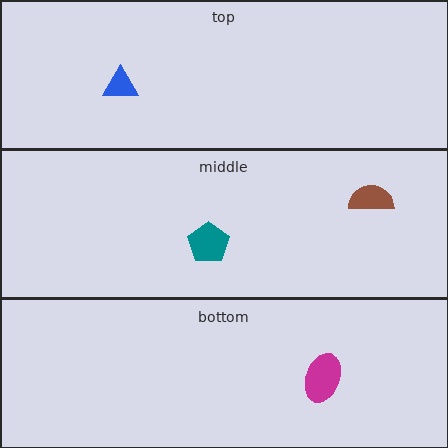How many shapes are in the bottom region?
1.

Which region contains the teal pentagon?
The middle region.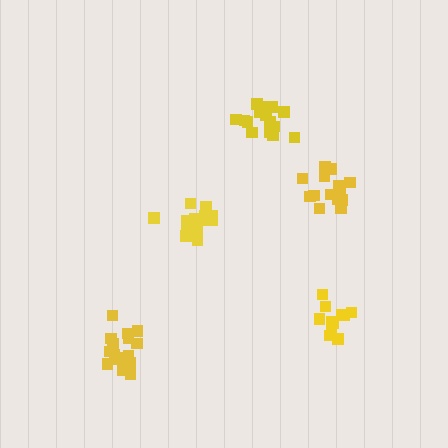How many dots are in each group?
Group 1: 17 dots, Group 2: 17 dots, Group 3: 16 dots, Group 4: 11 dots, Group 5: 14 dots (75 total).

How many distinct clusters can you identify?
There are 5 distinct clusters.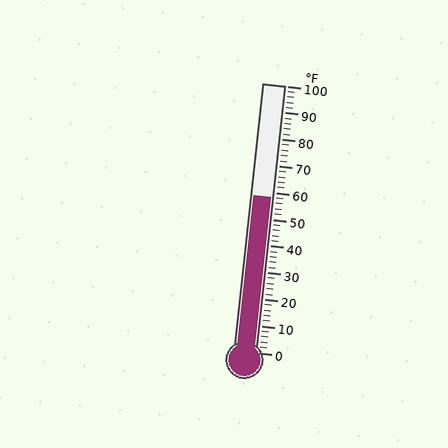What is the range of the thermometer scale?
The thermometer scale ranges from 0°F to 100°F.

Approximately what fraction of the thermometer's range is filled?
The thermometer is filled to approximately 60% of its range.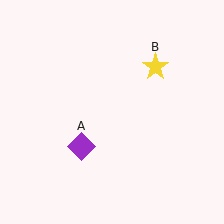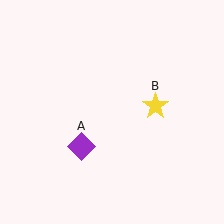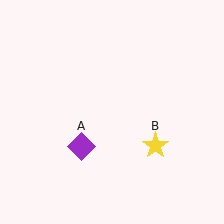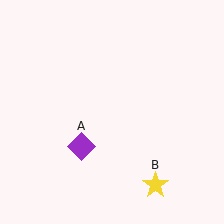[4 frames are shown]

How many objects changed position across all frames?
1 object changed position: yellow star (object B).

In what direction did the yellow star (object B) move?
The yellow star (object B) moved down.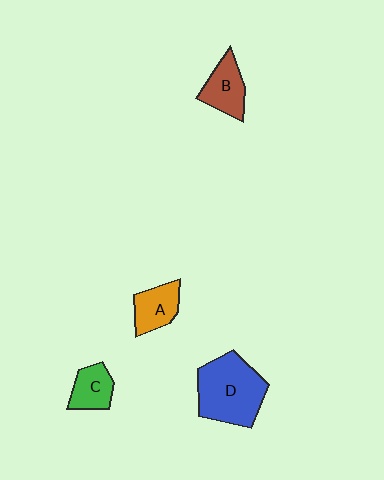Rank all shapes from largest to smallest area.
From largest to smallest: D (blue), B (brown), A (orange), C (green).